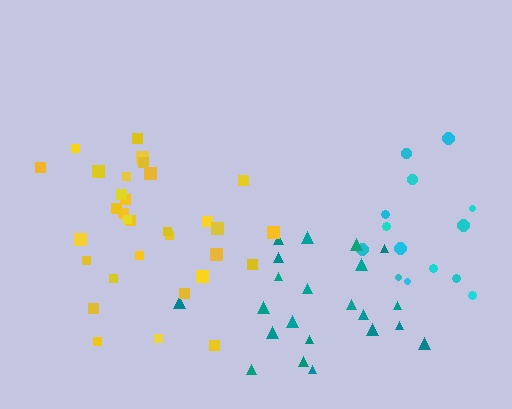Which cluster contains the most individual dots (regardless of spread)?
Yellow (32).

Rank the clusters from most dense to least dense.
cyan, yellow, teal.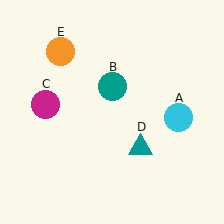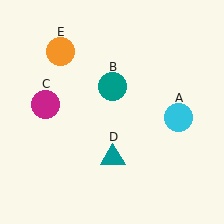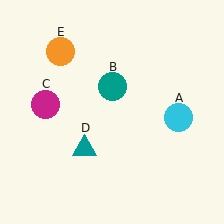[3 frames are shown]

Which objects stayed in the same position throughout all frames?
Cyan circle (object A) and teal circle (object B) and magenta circle (object C) and orange circle (object E) remained stationary.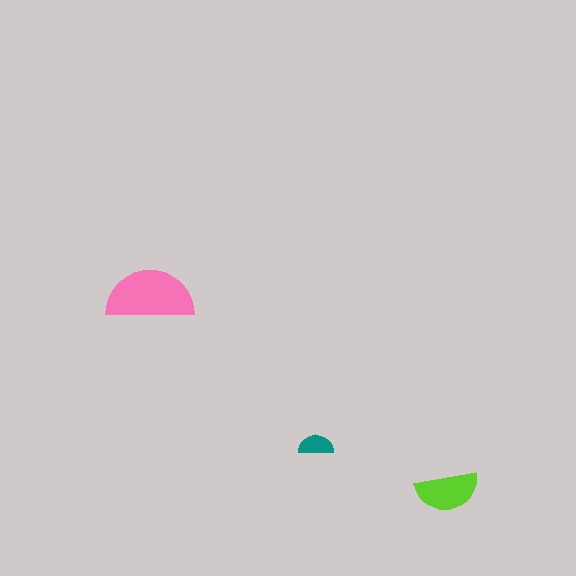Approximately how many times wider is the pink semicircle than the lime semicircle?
About 1.5 times wider.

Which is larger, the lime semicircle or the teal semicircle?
The lime one.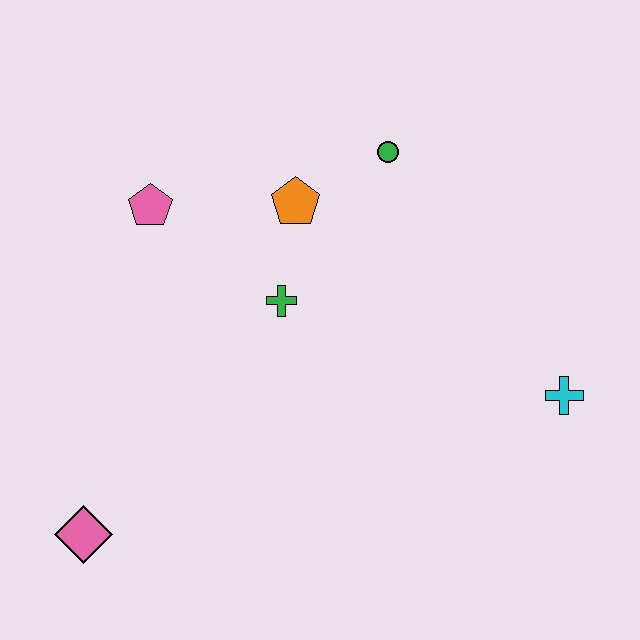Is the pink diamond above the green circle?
No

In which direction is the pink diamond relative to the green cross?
The pink diamond is below the green cross.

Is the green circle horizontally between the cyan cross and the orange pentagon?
Yes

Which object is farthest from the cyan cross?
The pink diamond is farthest from the cyan cross.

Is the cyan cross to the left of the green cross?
No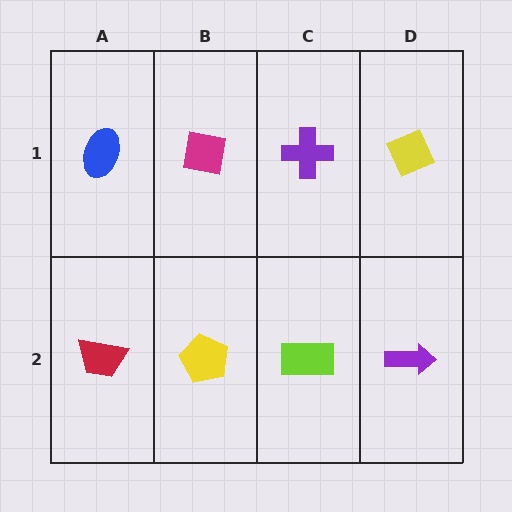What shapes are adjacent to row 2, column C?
A purple cross (row 1, column C), a yellow pentagon (row 2, column B), a purple arrow (row 2, column D).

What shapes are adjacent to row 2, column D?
A yellow diamond (row 1, column D), a lime rectangle (row 2, column C).